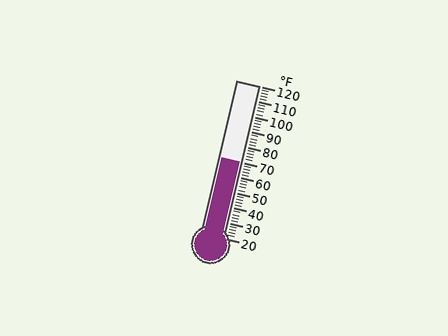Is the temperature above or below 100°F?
The temperature is below 100°F.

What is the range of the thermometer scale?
The thermometer scale ranges from 20°F to 120°F.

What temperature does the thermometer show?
The thermometer shows approximately 70°F.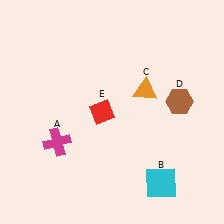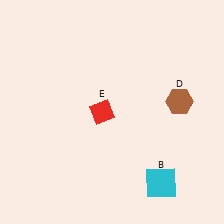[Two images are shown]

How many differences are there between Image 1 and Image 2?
There are 2 differences between the two images.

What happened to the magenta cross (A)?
The magenta cross (A) was removed in Image 2. It was in the bottom-left area of Image 1.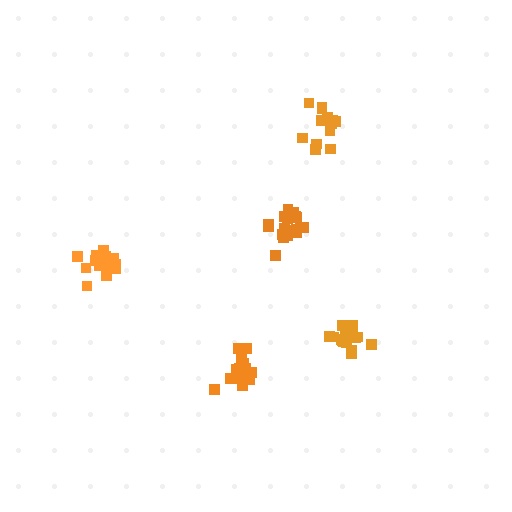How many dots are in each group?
Group 1: 14 dots, Group 2: 18 dots, Group 3: 19 dots, Group 4: 13 dots, Group 5: 18 dots (82 total).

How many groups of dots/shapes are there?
There are 5 groups.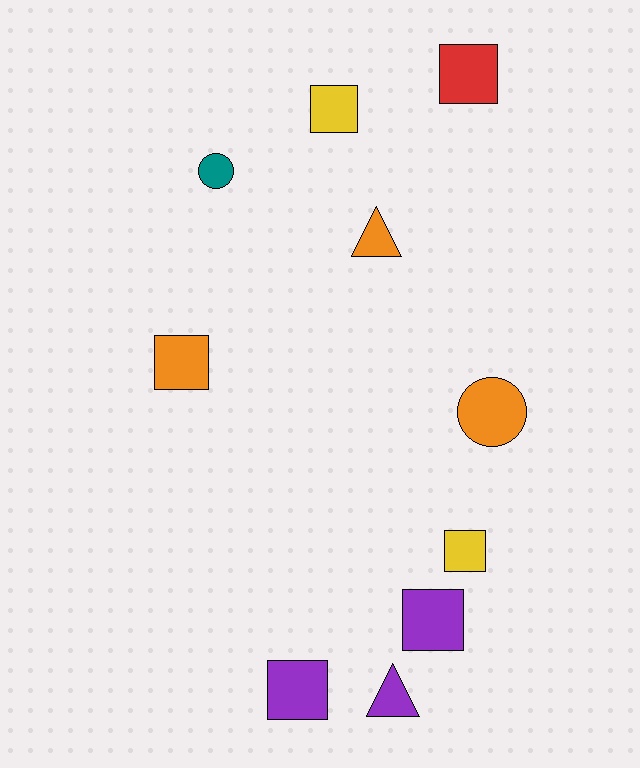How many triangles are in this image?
There are 2 triangles.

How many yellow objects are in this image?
There are 2 yellow objects.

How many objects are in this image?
There are 10 objects.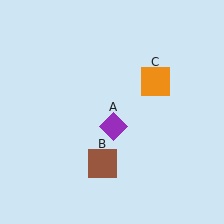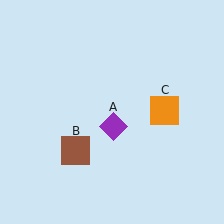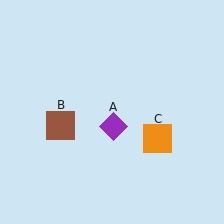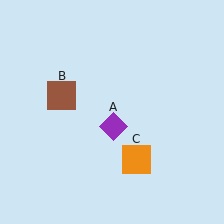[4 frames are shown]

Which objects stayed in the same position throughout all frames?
Purple diamond (object A) remained stationary.